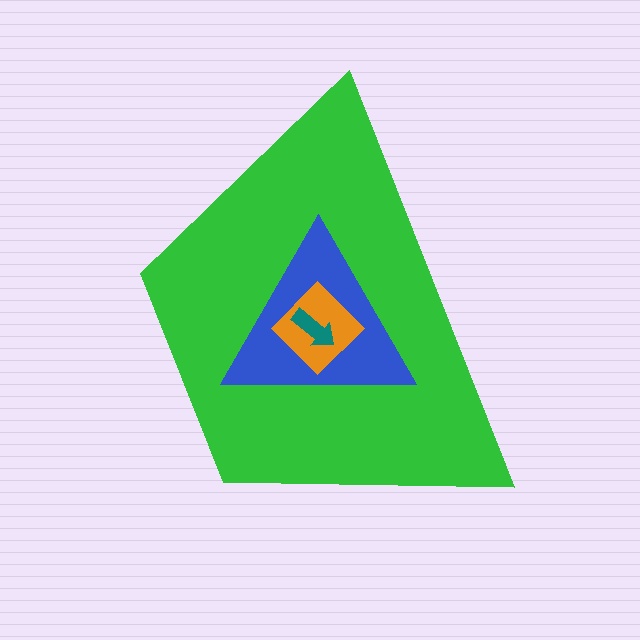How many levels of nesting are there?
4.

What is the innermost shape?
The teal arrow.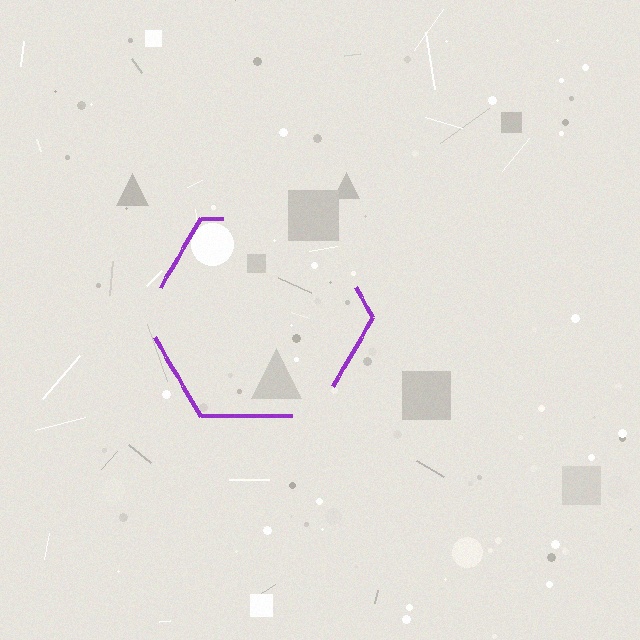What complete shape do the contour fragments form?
The contour fragments form a hexagon.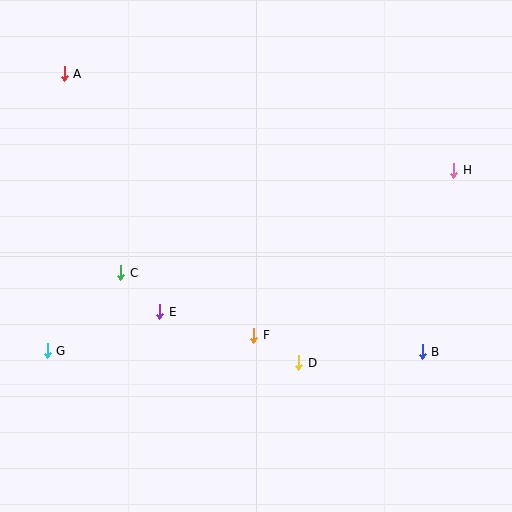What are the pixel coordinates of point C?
Point C is at (121, 273).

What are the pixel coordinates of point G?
Point G is at (47, 351).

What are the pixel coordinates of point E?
Point E is at (160, 312).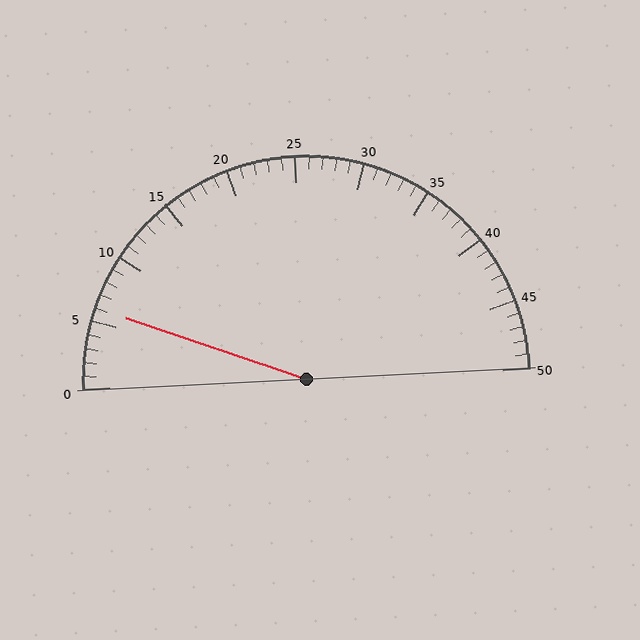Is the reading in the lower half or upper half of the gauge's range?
The reading is in the lower half of the range (0 to 50).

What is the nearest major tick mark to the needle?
The nearest major tick mark is 5.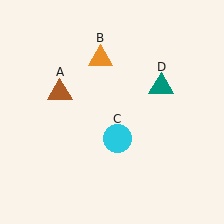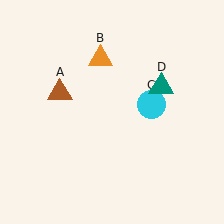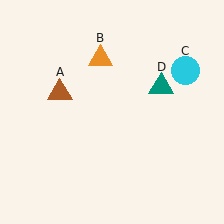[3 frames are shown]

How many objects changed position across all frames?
1 object changed position: cyan circle (object C).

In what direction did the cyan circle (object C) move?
The cyan circle (object C) moved up and to the right.